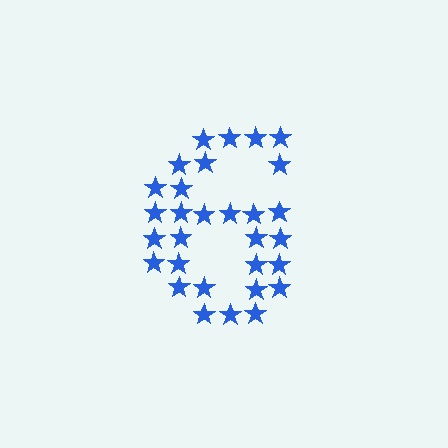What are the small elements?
The small elements are stars.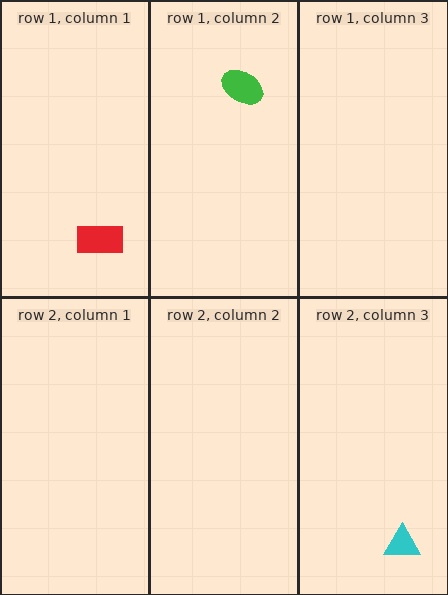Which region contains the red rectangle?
The row 1, column 1 region.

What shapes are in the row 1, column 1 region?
The red rectangle.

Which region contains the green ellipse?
The row 1, column 2 region.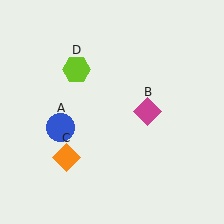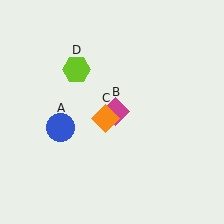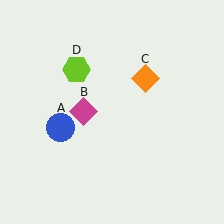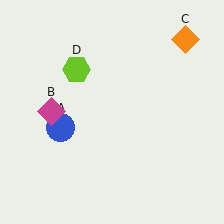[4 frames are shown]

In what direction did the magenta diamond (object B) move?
The magenta diamond (object B) moved left.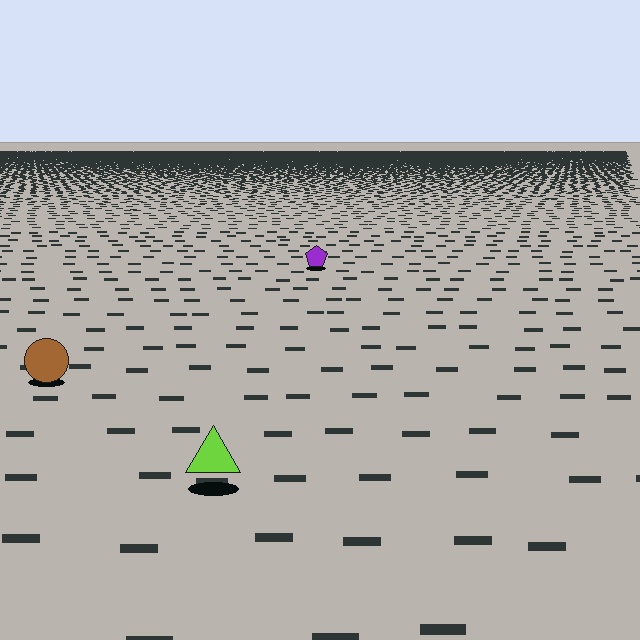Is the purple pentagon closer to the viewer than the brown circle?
No. The brown circle is closer — you can tell from the texture gradient: the ground texture is coarser near it.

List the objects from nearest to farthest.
From nearest to farthest: the lime triangle, the brown circle, the purple pentagon.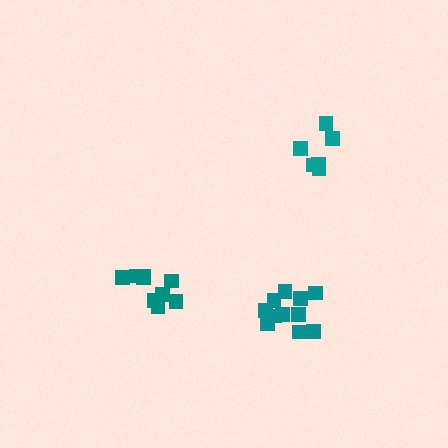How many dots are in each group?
Group 1: 6 dots, Group 2: 10 dots, Group 3: 11 dots (27 total).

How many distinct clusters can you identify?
There are 3 distinct clusters.